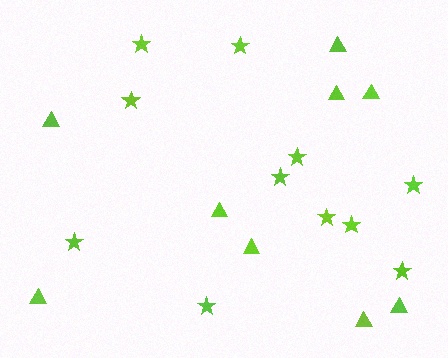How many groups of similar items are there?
There are 2 groups: one group of stars (11) and one group of triangles (9).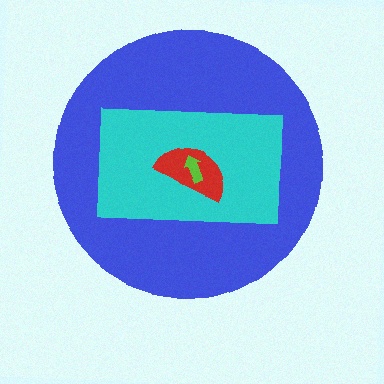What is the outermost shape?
The blue circle.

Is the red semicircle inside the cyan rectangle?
Yes.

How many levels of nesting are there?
4.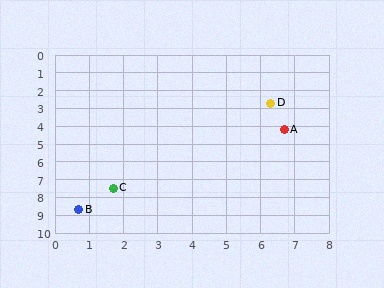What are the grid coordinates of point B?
Point B is at approximately (0.7, 8.7).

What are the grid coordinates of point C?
Point C is at approximately (1.7, 7.5).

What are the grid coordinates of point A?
Point A is at approximately (6.7, 4.2).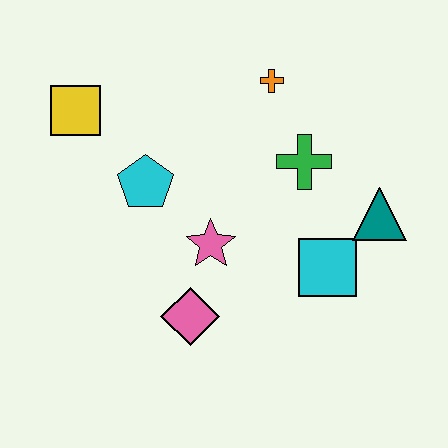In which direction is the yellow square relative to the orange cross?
The yellow square is to the left of the orange cross.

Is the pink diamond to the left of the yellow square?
No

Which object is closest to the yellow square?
The cyan pentagon is closest to the yellow square.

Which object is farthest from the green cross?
The yellow square is farthest from the green cross.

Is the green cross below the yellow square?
Yes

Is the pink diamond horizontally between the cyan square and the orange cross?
No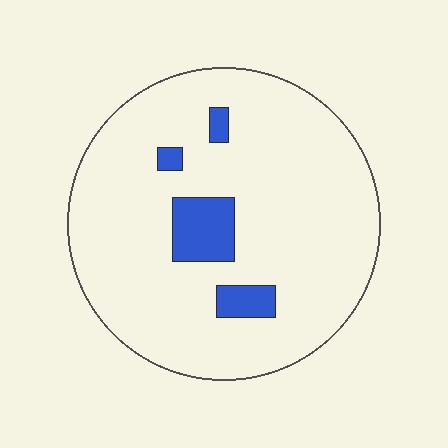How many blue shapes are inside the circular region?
4.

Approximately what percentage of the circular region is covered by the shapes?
Approximately 10%.